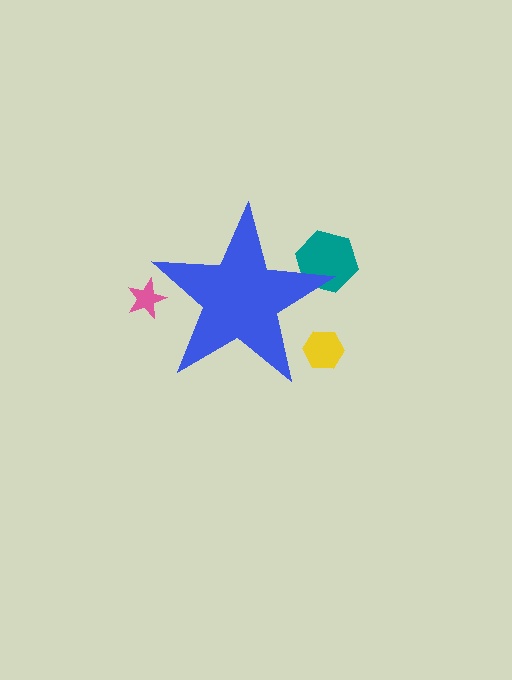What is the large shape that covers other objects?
A blue star.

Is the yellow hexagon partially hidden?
Yes, the yellow hexagon is partially hidden behind the blue star.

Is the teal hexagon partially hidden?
Yes, the teal hexagon is partially hidden behind the blue star.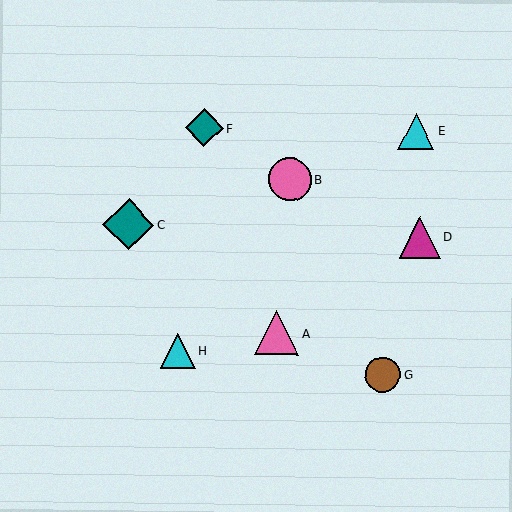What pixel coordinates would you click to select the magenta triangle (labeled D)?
Click at (420, 237) to select the magenta triangle D.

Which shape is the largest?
The teal diamond (labeled C) is the largest.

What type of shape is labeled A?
Shape A is a pink triangle.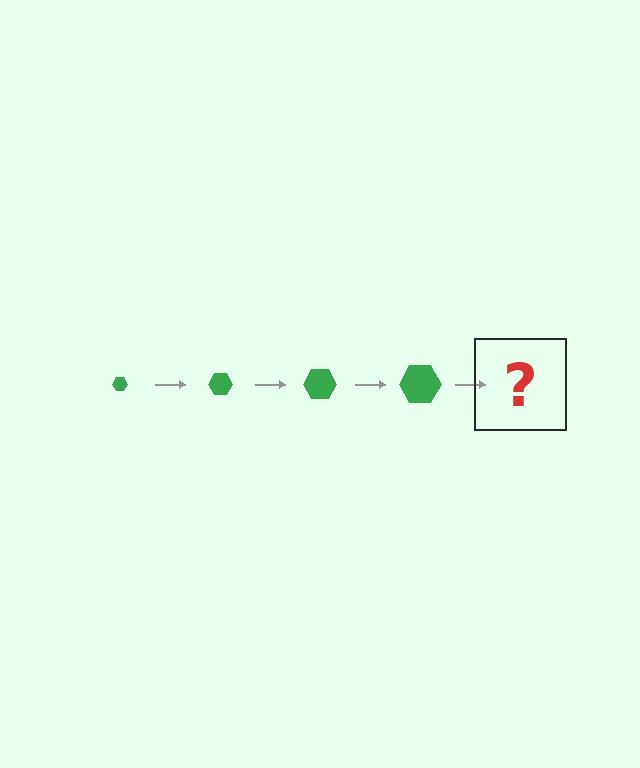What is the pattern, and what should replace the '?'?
The pattern is that the hexagon gets progressively larger each step. The '?' should be a green hexagon, larger than the previous one.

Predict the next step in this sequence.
The next step is a green hexagon, larger than the previous one.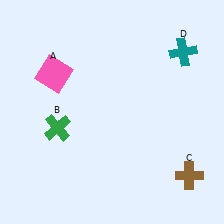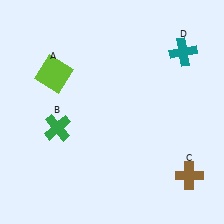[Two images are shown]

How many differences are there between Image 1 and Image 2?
There is 1 difference between the two images.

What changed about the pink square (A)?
In Image 1, A is pink. In Image 2, it changed to lime.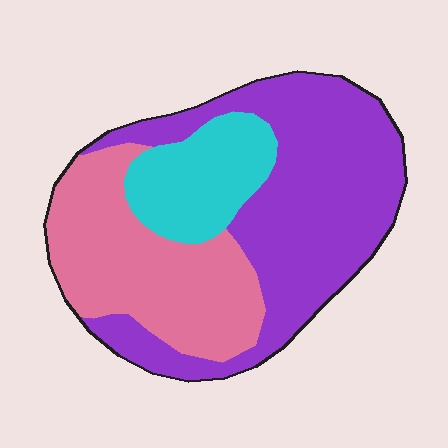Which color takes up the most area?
Purple, at roughly 50%.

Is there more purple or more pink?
Purple.